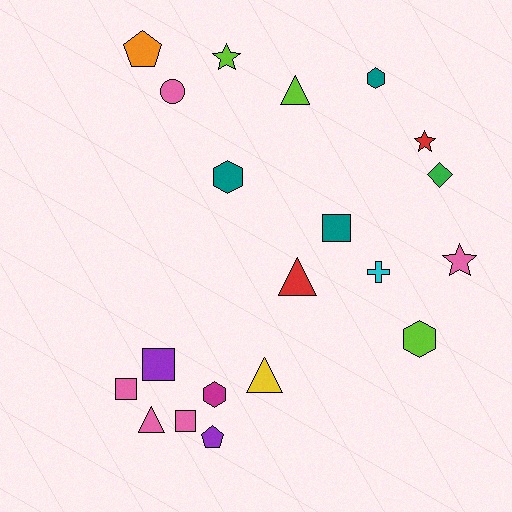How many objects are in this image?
There are 20 objects.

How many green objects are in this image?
There is 1 green object.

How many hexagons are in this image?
There are 4 hexagons.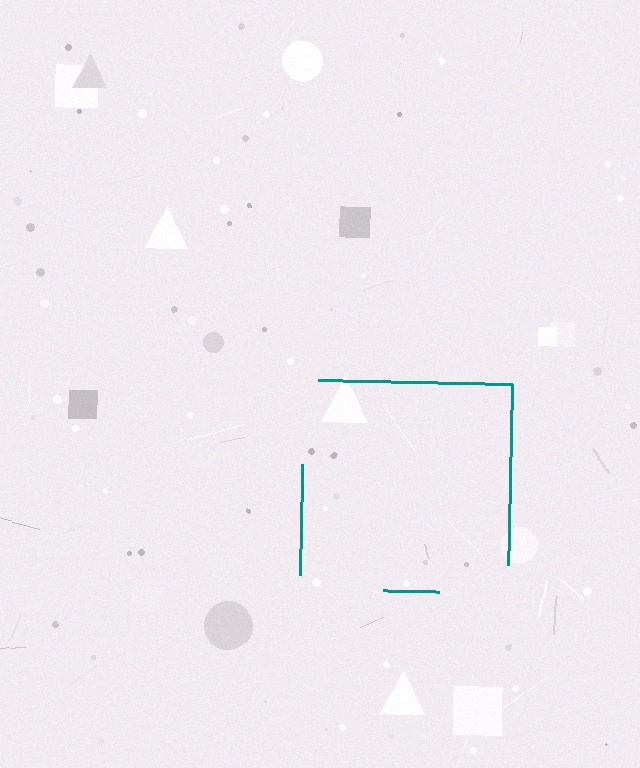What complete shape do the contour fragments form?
The contour fragments form a square.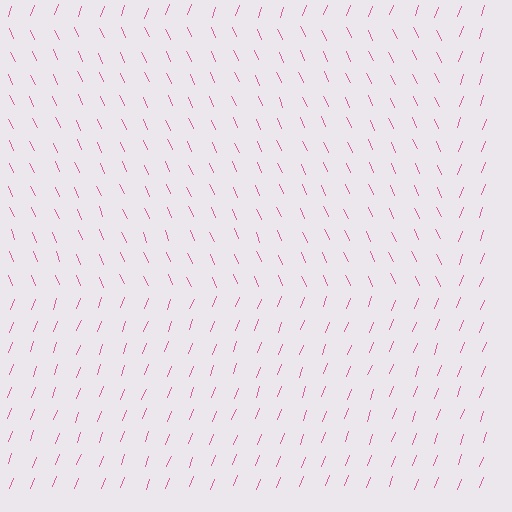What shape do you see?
I see a rectangle.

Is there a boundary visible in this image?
Yes, there is a texture boundary formed by a change in line orientation.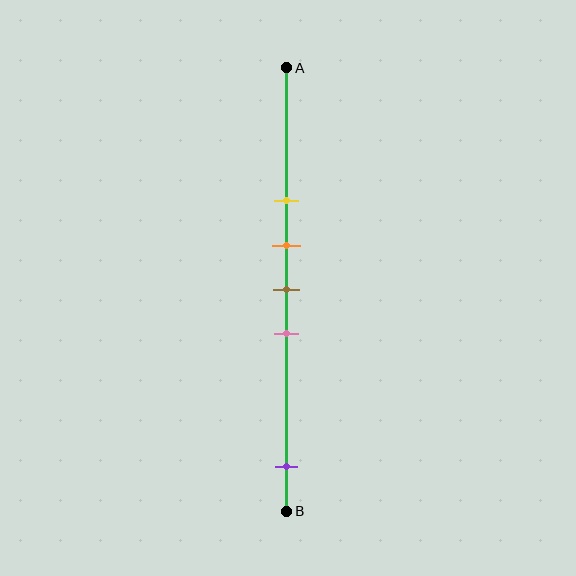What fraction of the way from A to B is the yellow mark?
The yellow mark is approximately 30% (0.3) of the way from A to B.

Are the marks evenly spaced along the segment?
No, the marks are not evenly spaced.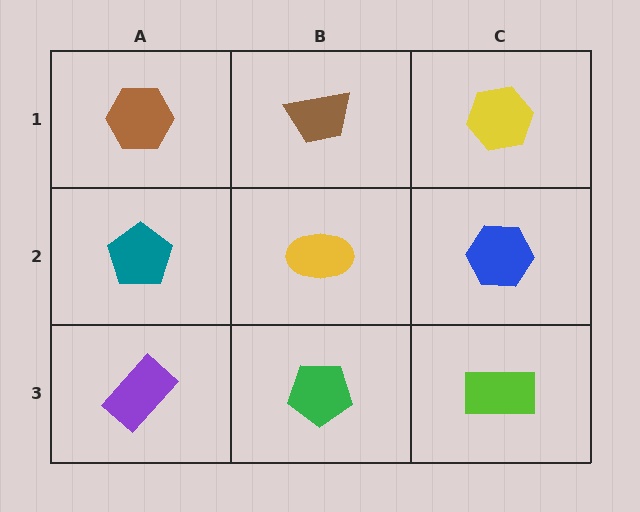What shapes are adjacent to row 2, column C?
A yellow hexagon (row 1, column C), a lime rectangle (row 3, column C), a yellow ellipse (row 2, column B).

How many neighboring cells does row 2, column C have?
3.